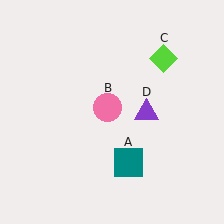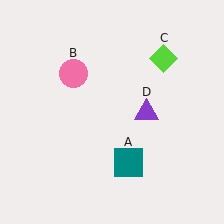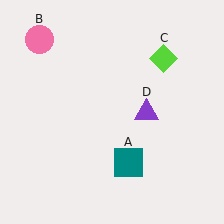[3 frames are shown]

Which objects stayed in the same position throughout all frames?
Teal square (object A) and lime diamond (object C) and purple triangle (object D) remained stationary.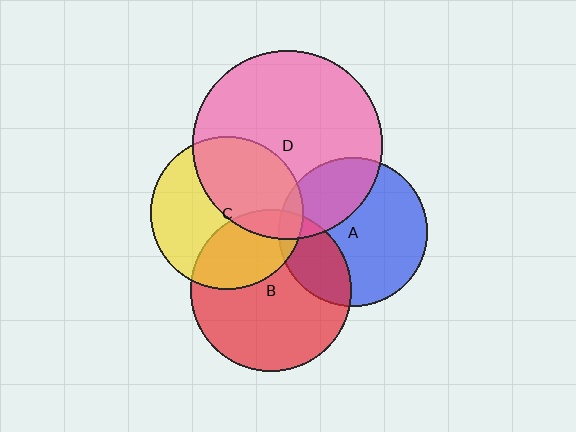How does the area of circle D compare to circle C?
Approximately 1.5 times.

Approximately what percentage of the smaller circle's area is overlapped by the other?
Approximately 45%.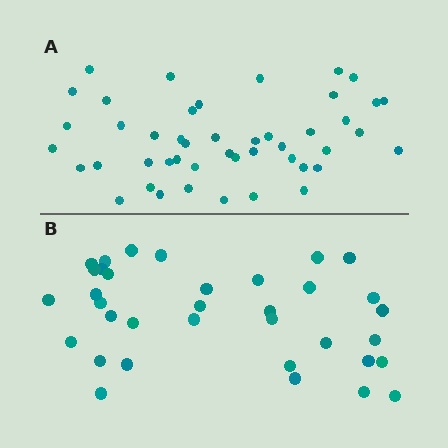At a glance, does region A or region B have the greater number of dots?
Region A (the top region) has more dots.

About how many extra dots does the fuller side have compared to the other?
Region A has roughly 12 or so more dots than region B.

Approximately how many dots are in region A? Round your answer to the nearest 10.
About 50 dots. (The exact count is 46, which rounds to 50.)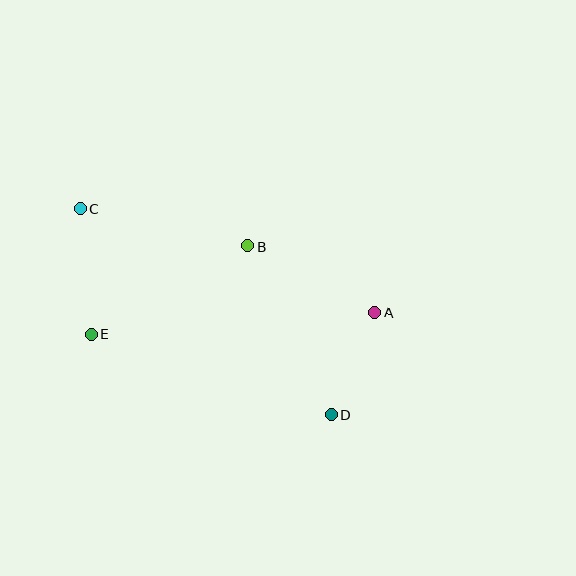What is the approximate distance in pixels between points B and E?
The distance between B and E is approximately 179 pixels.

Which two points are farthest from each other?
Points C and D are farthest from each other.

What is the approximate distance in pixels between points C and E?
The distance between C and E is approximately 126 pixels.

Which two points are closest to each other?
Points A and D are closest to each other.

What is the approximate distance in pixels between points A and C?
The distance between A and C is approximately 312 pixels.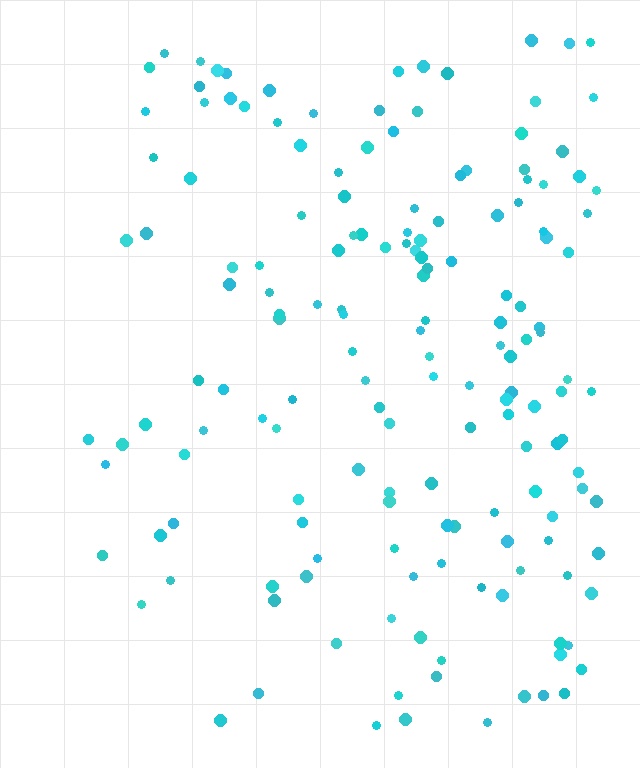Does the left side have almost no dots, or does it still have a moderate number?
Still a moderate number, just noticeably fewer than the right.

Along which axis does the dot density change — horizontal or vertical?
Horizontal.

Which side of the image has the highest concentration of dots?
The right.